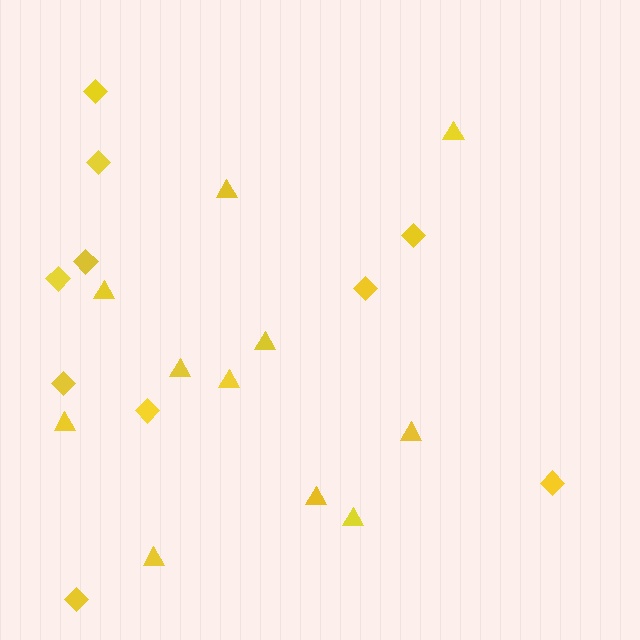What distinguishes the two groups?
There are 2 groups: one group of diamonds (10) and one group of triangles (11).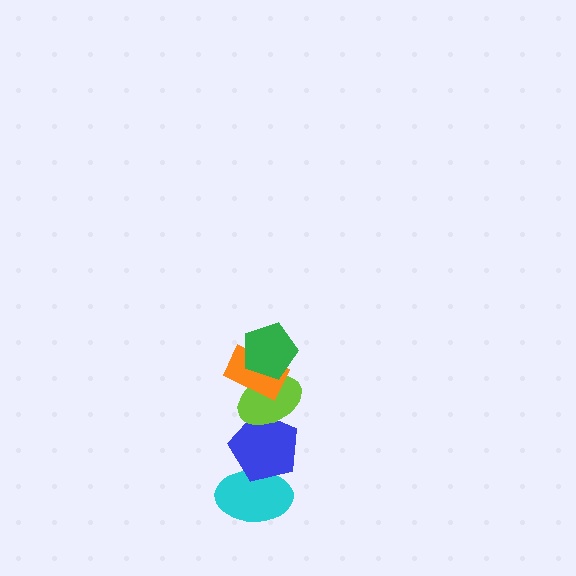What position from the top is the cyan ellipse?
The cyan ellipse is 5th from the top.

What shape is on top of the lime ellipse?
The orange rectangle is on top of the lime ellipse.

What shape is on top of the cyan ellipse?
The blue pentagon is on top of the cyan ellipse.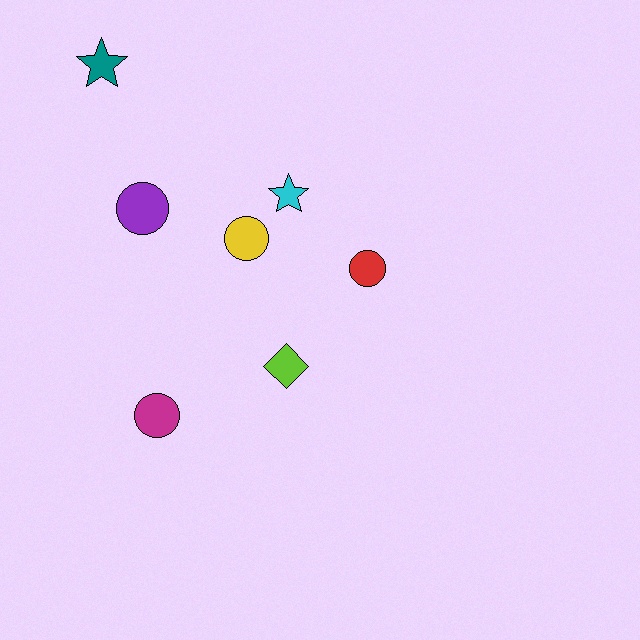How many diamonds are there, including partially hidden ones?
There is 1 diamond.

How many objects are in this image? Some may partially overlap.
There are 7 objects.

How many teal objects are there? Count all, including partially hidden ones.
There is 1 teal object.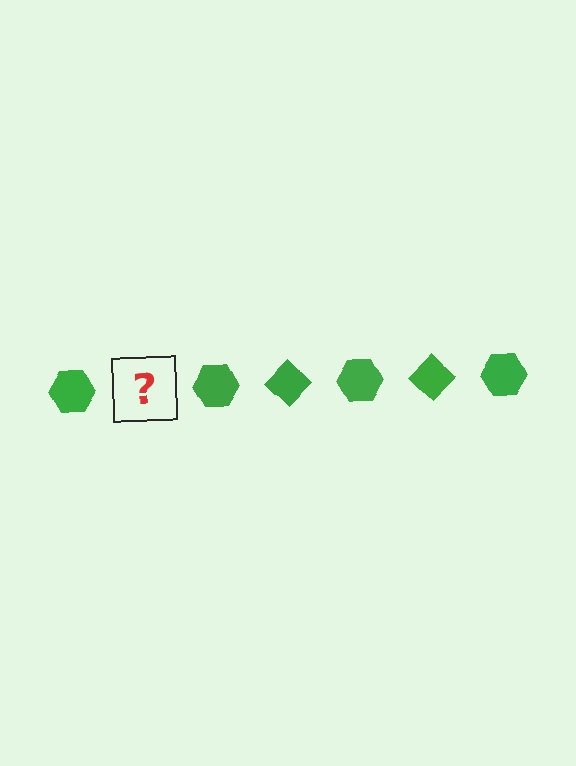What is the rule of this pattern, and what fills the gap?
The rule is that the pattern cycles through hexagon, diamond shapes in green. The gap should be filled with a green diamond.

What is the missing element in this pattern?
The missing element is a green diamond.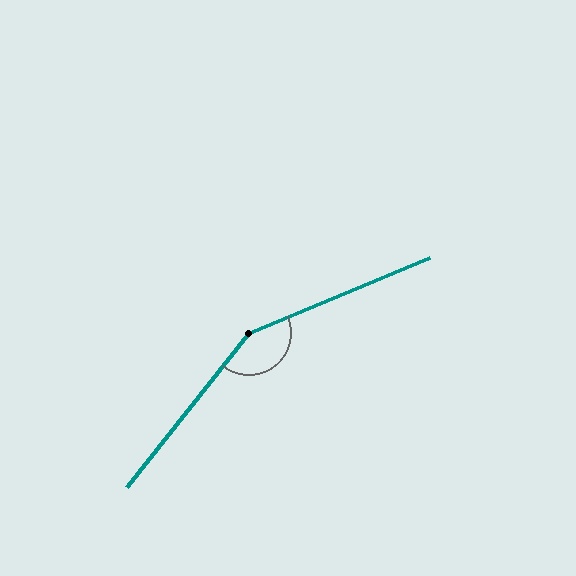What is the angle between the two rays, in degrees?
Approximately 151 degrees.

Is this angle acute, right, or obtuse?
It is obtuse.